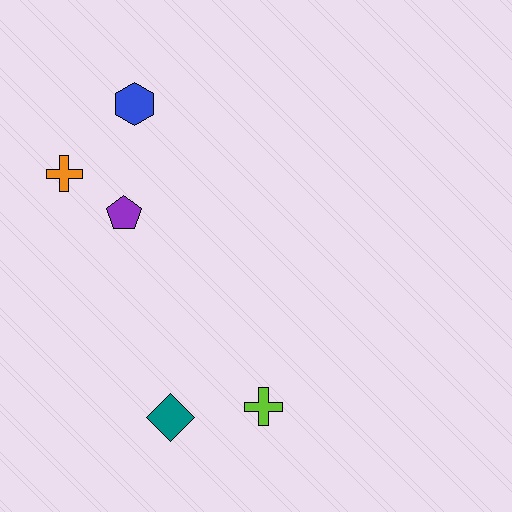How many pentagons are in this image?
There is 1 pentagon.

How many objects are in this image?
There are 5 objects.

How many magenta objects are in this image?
There are no magenta objects.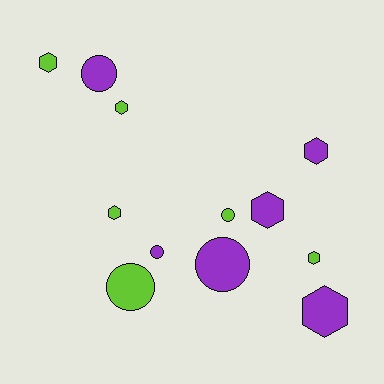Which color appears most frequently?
Lime, with 6 objects.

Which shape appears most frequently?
Hexagon, with 7 objects.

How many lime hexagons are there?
There are 4 lime hexagons.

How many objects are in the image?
There are 12 objects.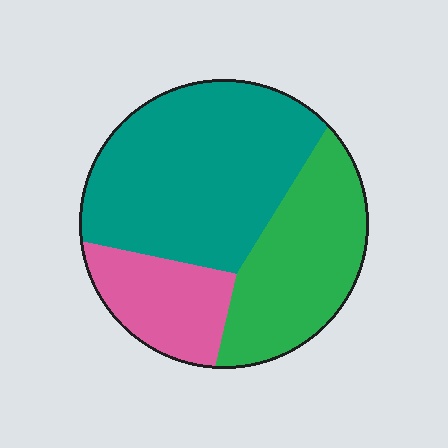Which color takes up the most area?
Teal, at roughly 50%.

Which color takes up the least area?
Pink, at roughly 20%.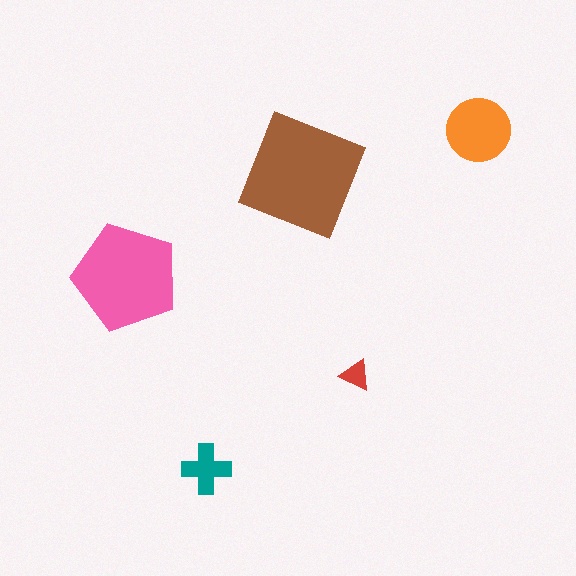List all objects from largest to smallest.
The brown square, the pink pentagon, the orange circle, the teal cross, the red triangle.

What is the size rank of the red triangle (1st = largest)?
5th.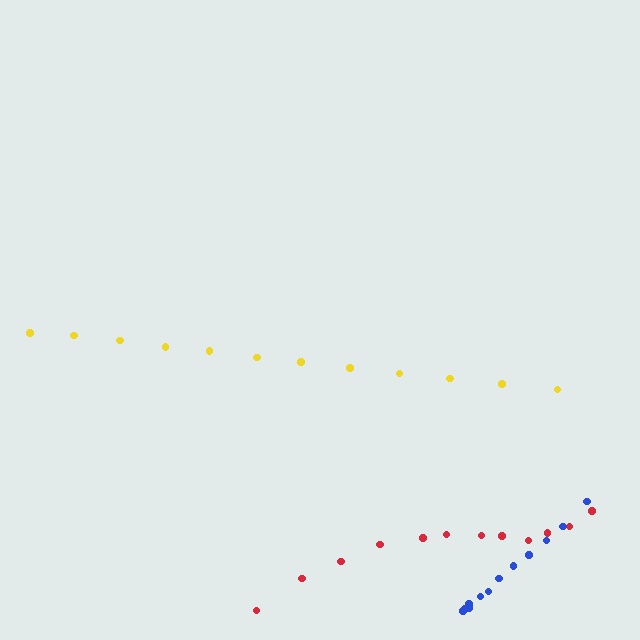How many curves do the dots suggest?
There are 3 distinct paths.